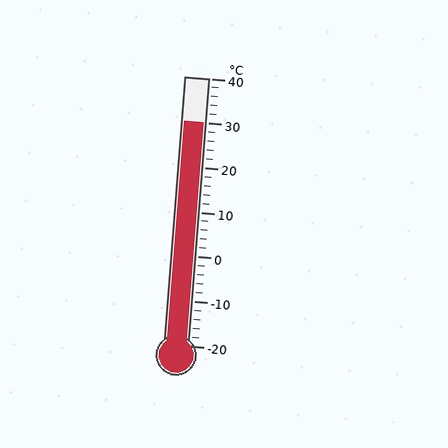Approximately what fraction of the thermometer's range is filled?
The thermometer is filled to approximately 85% of its range.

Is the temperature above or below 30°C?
The temperature is at 30°C.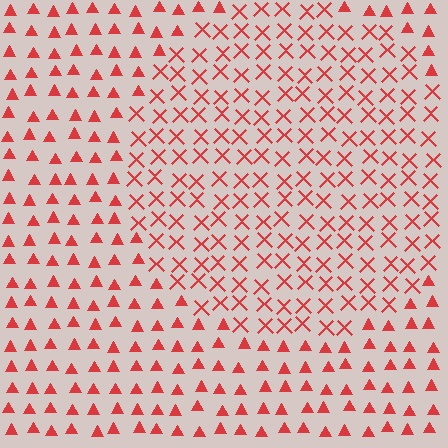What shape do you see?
I see a circle.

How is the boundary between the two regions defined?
The boundary is defined by a change in element shape: X marks inside vs. triangles outside. All elements share the same color and spacing.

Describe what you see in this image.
The image is filled with small red elements arranged in a uniform grid. A circle-shaped region contains X marks, while the surrounding area contains triangles. The boundary is defined purely by the change in element shape.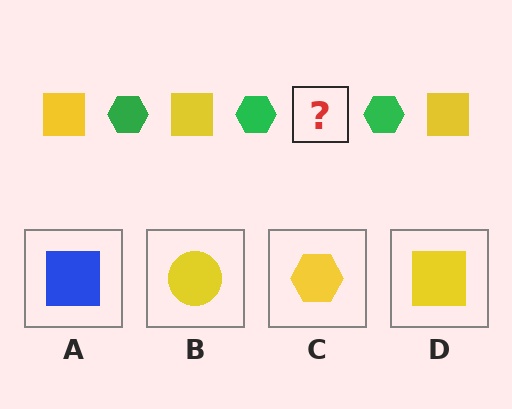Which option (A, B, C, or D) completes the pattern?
D.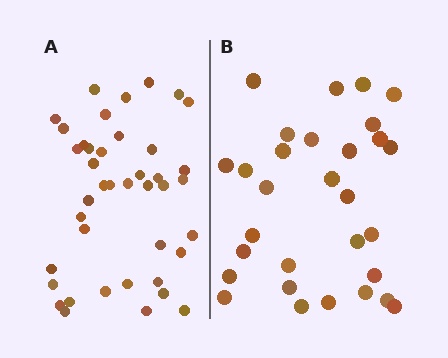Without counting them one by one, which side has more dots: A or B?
Region A (the left region) has more dots.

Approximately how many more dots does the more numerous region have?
Region A has roughly 12 or so more dots than region B.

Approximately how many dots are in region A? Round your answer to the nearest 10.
About 40 dots. (The exact count is 41, which rounds to 40.)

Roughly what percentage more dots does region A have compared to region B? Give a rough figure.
About 35% more.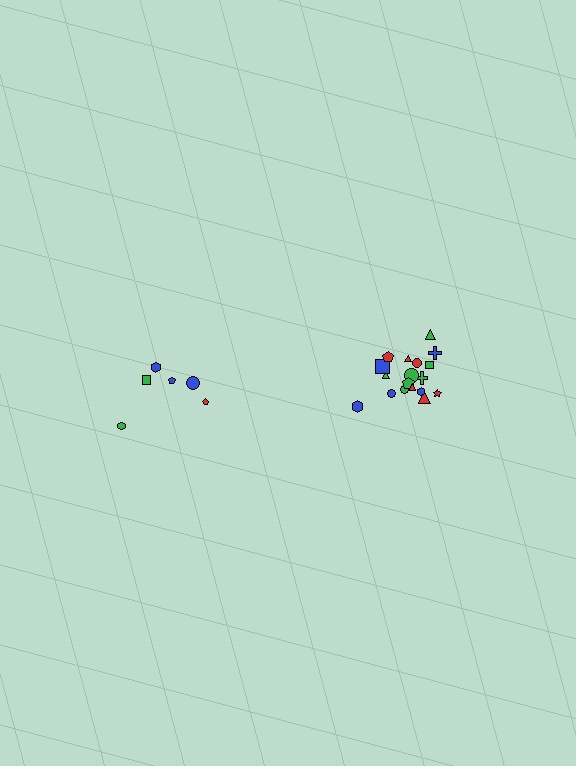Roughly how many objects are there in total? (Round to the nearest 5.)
Roughly 25 objects in total.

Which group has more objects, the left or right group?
The right group.